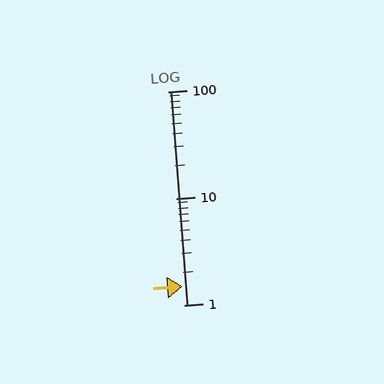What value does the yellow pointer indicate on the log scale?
The pointer indicates approximately 1.5.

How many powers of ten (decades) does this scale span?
The scale spans 2 decades, from 1 to 100.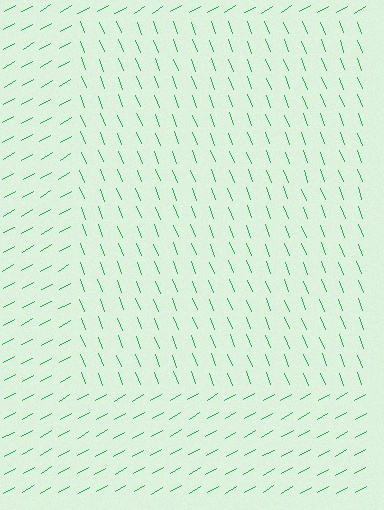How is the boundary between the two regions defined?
The boundary is defined purely by a change in line orientation (approximately 81 degrees difference). All lines are the same color and thickness.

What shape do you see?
I see a rectangle.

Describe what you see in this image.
The image is filled with small green line segments. A rectangle region in the image has lines oriented differently from the surrounding lines, creating a visible texture boundary.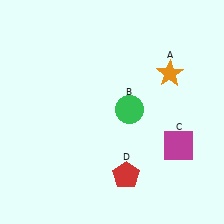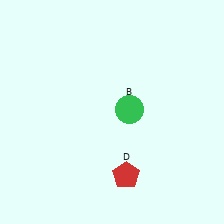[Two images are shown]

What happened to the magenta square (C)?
The magenta square (C) was removed in Image 2. It was in the bottom-right area of Image 1.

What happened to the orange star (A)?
The orange star (A) was removed in Image 2. It was in the top-right area of Image 1.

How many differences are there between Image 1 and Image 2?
There are 2 differences between the two images.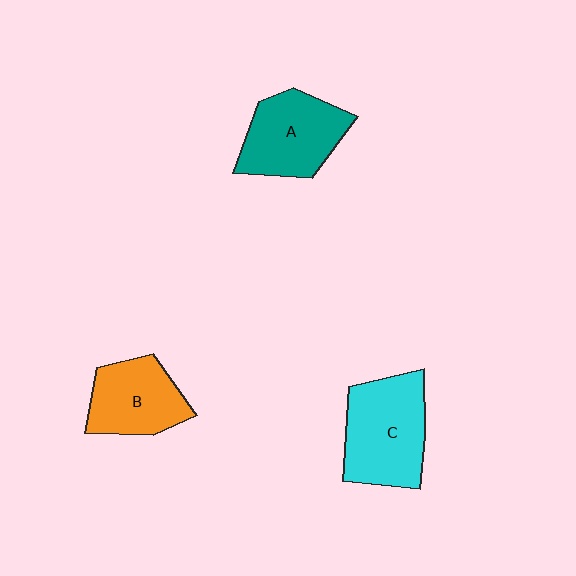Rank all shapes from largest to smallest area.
From largest to smallest: C (cyan), A (teal), B (orange).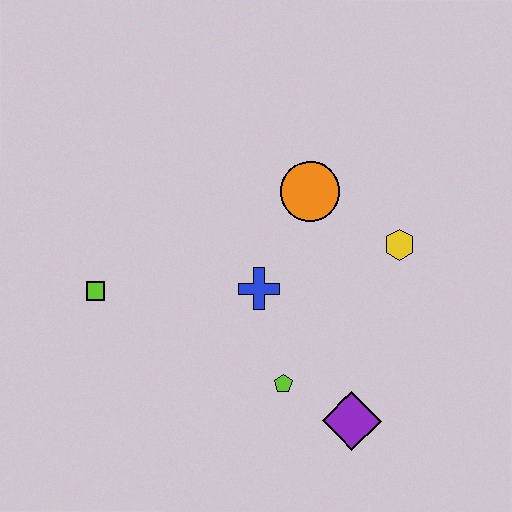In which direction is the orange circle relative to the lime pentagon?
The orange circle is above the lime pentagon.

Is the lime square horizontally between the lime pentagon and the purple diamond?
No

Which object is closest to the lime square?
The blue cross is closest to the lime square.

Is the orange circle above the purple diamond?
Yes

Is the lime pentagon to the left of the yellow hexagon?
Yes